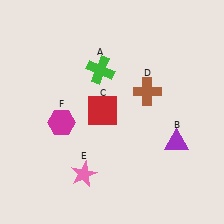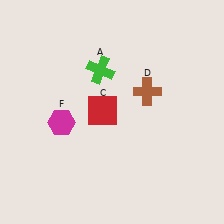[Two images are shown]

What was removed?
The pink star (E), the purple triangle (B) were removed in Image 2.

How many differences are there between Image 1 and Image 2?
There are 2 differences between the two images.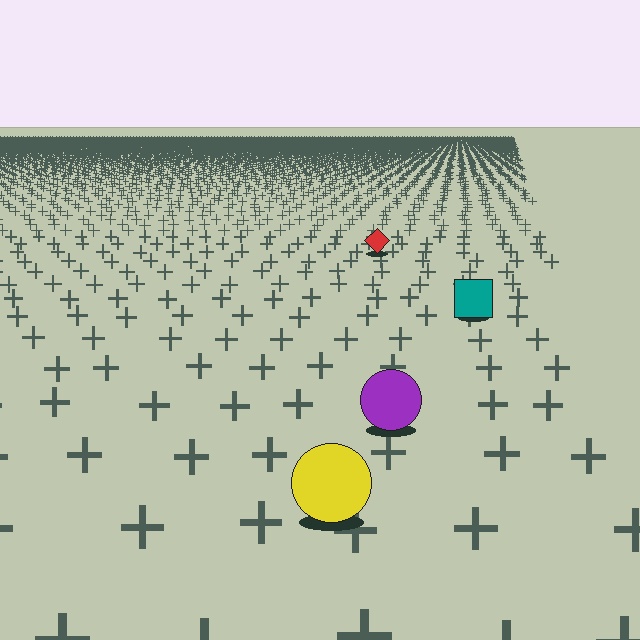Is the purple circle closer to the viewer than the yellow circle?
No. The yellow circle is closer — you can tell from the texture gradient: the ground texture is coarser near it.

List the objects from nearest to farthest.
From nearest to farthest: the yellow circle, the purple circle, the teal square, the red diamond.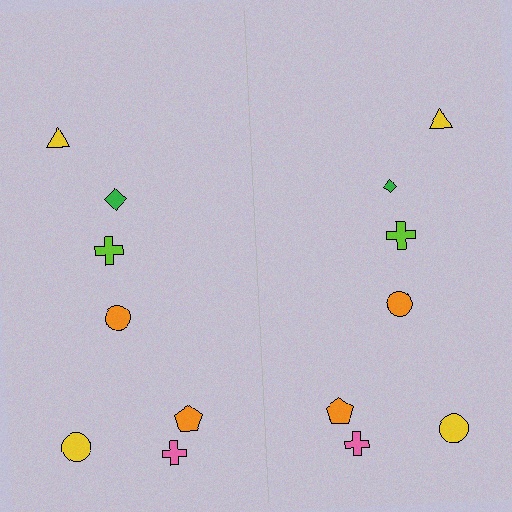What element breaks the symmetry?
The green diamond on the right side has a different size than its mirror counterpart.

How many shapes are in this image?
There are 14 shapes in this image.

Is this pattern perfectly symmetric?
No, the pattern is not perfectly symmetric. The green diamond on the right side has a different size than its mirror counterpart.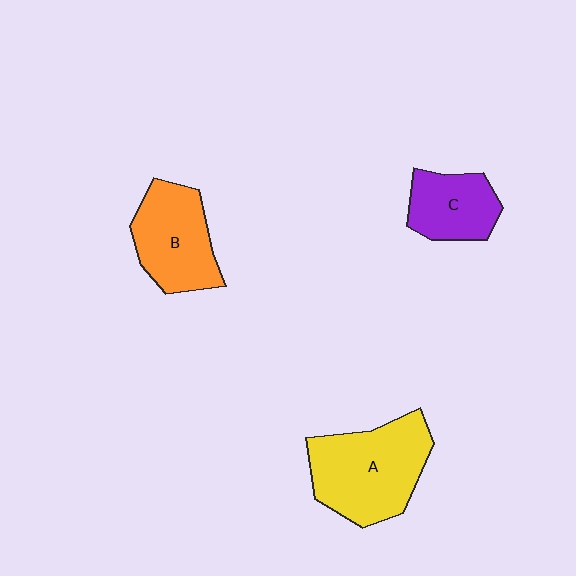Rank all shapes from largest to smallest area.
From largest to smallest: A (yellow), B (orange), C (purple).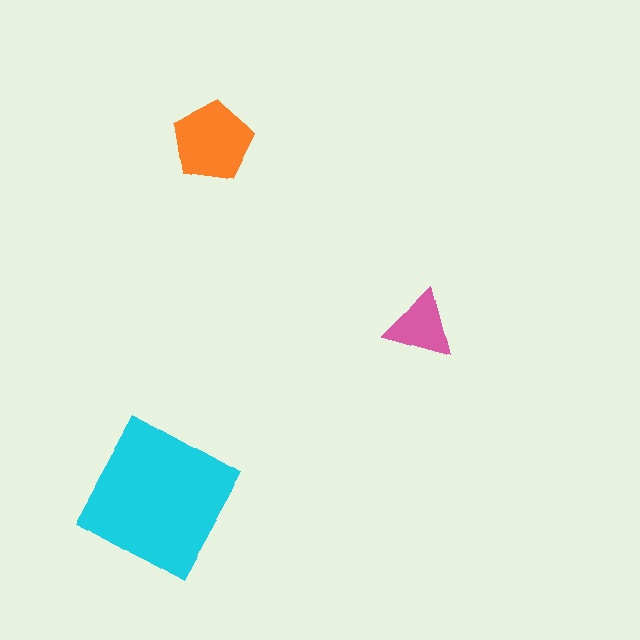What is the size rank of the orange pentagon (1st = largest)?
2nd.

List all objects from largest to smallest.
The cyan square, the orange pentagon, the pink triangle.